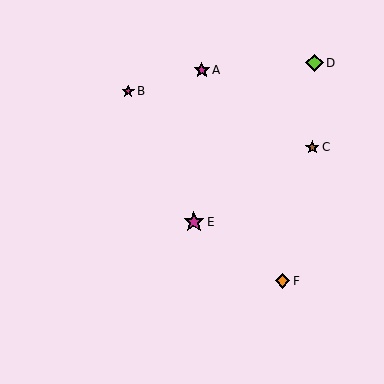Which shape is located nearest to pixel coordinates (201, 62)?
The magenta star (labeled A) at (202, 70) is nearest to that location.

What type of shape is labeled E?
Shape E is a magenta star.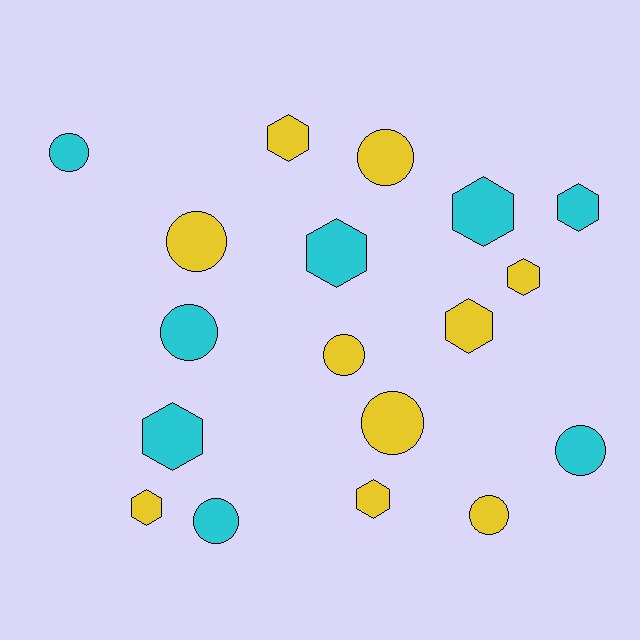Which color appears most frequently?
Yellow, with 10 objects.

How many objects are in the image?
There are 18 objects.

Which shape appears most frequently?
Hexagon, with 9 objects.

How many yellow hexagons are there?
There are 5 yellow hexagons.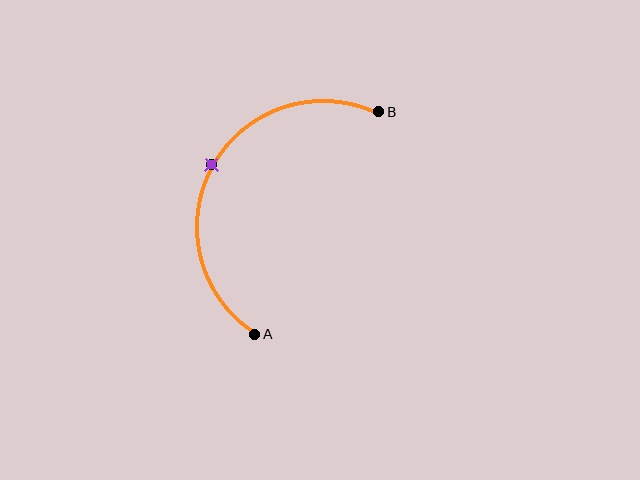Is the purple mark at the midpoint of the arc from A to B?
Yes. The purple mark lies on the arc at equal arc-length from both A and B — it is the arc midpoint.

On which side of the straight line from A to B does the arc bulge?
The arc bulges to the left of the straight line connecting A and B.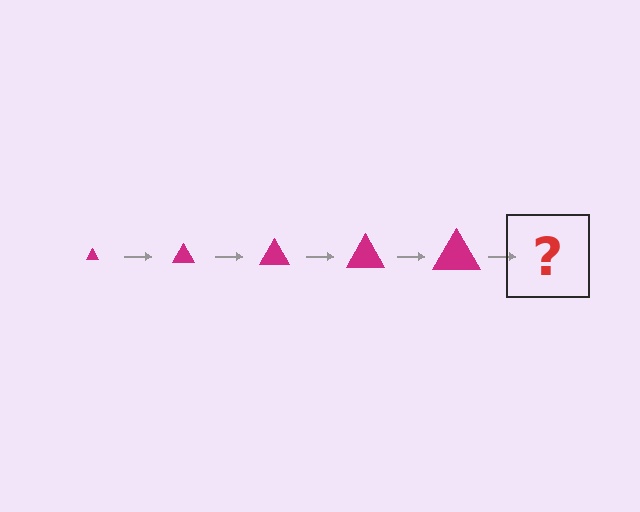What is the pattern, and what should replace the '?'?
The pattern is that the triangle gets progressively larger each step. The '?' should be a magenta triangle, larger than the previous one.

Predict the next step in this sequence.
The next step is a magenta triangle, larger than the previous one.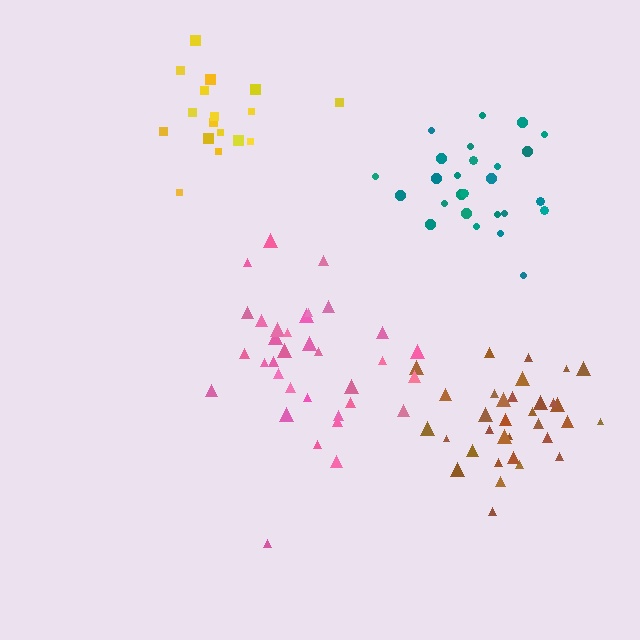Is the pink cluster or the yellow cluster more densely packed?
Pink.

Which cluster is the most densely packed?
Brown.